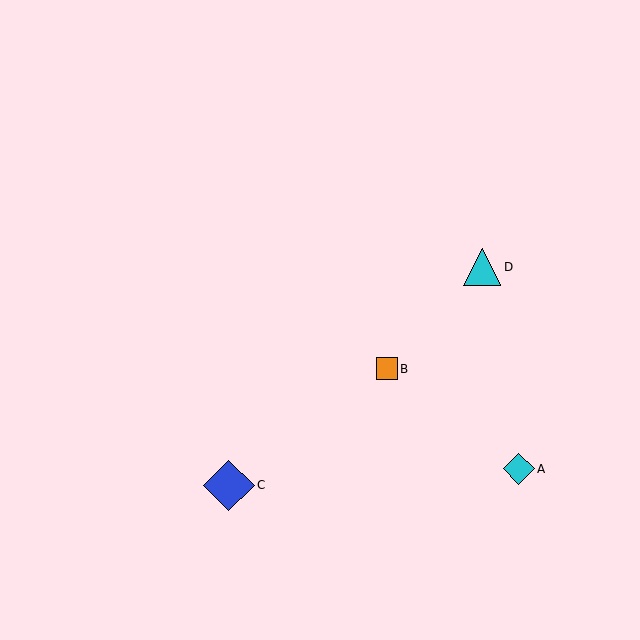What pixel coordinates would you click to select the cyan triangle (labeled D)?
Click at (482, 267) to select the cyan triangle D.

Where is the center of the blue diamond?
The center of the blue diamond is at (229, 485).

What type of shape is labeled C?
Shape C is a blue diamond.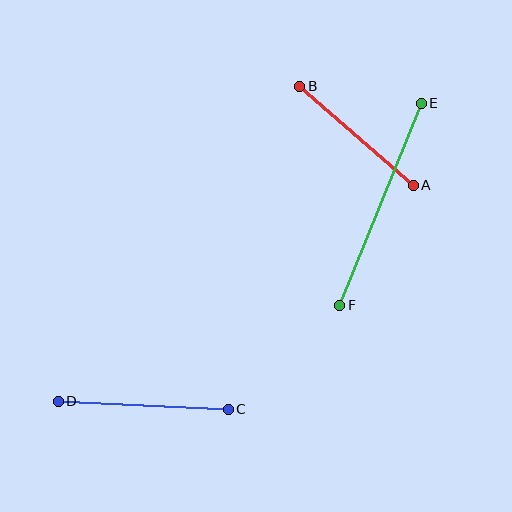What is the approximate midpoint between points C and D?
The midpoint is at approximately (143, 405) pixels.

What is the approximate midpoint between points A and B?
The midpoint is at approximately (357, 136) pixels.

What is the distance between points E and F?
The distance is approximately 218 pixels.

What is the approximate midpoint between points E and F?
The midpoint is at approximately (381, 204) pixels.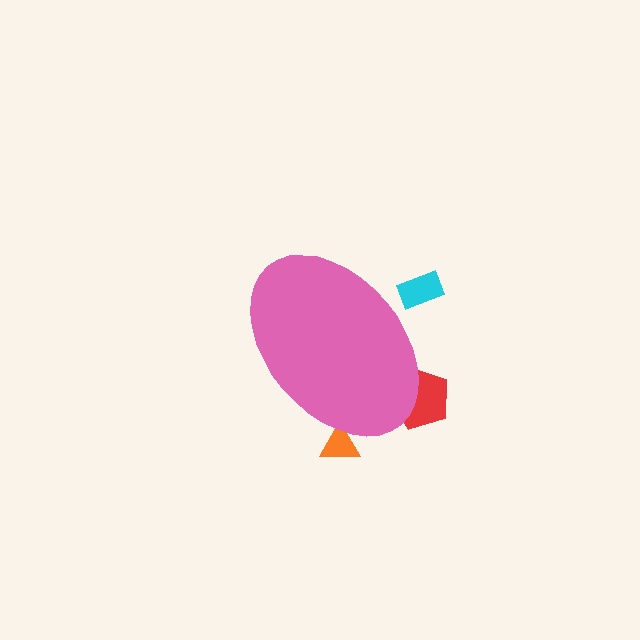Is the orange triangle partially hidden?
Yes, the orange triangle is partially hidden behind the pink ellipse.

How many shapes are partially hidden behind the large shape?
3 shapes are partially hidden.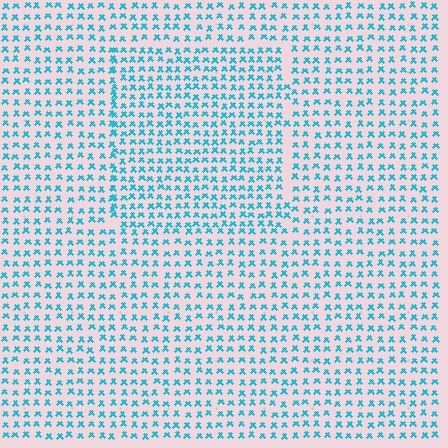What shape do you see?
I see a rectangle.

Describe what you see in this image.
The image contains small cyan elements arranged at two different densities. A rectangle-shaped region is visible where the elements are more densely packed than the surrounding area.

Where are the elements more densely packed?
The elements are more densely packed inside the rectangle boundary.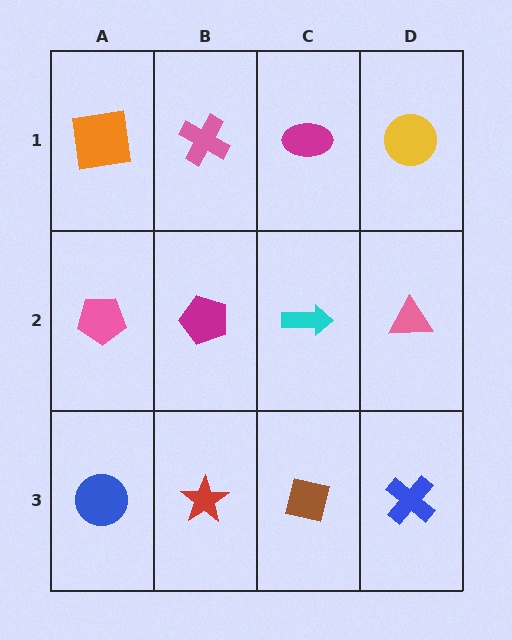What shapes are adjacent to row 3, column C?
A cyan arrow (row 2, column C), a red star (row 3, column B), a blue cross (row 3, column D).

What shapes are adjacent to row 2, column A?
An orange square (row 1, column A), a blue circle (row 3, column A), a magenta pentagon (row 2, column B).